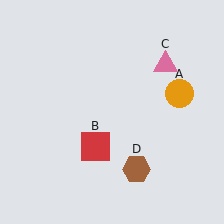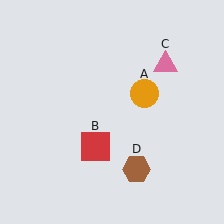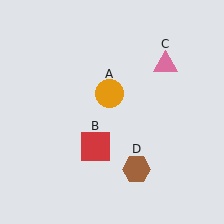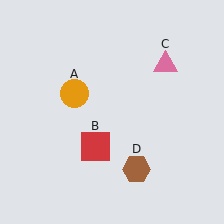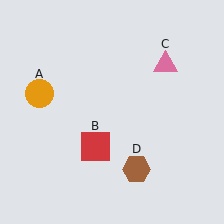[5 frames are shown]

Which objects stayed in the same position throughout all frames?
Red square (object B) and pink triangle (object C) and brown hexagon (object D) remained stationary.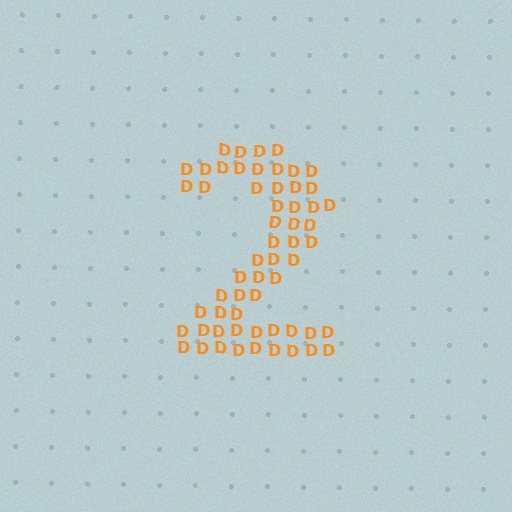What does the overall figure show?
The overall figure shows the digit 2.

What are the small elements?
The small elements are letter D's.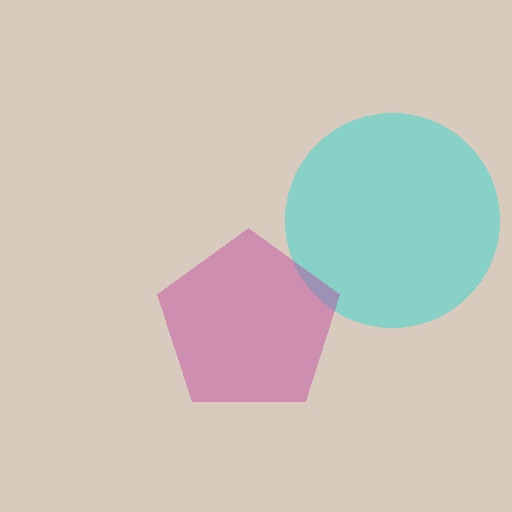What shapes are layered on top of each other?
The layered shapes are: a cyan circle, a magenta pentagon.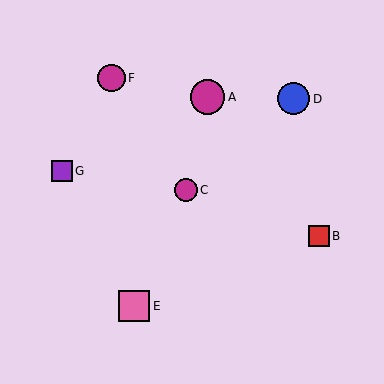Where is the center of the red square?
The center of the red square is at (319, 236).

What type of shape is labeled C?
Shape C is a magenta circle.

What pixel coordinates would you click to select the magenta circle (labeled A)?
Click at (208, 97) to select the magenta circle A.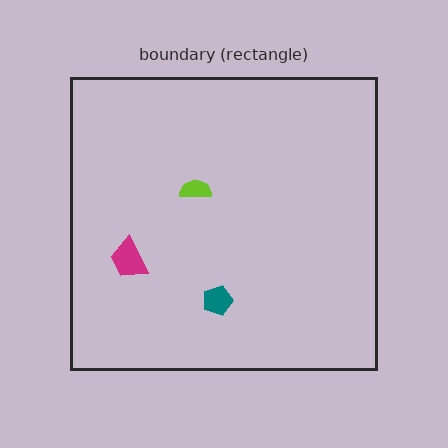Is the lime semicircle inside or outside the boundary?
Inside.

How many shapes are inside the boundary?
3 inside, 0 outside.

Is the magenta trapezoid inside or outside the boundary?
Inside.